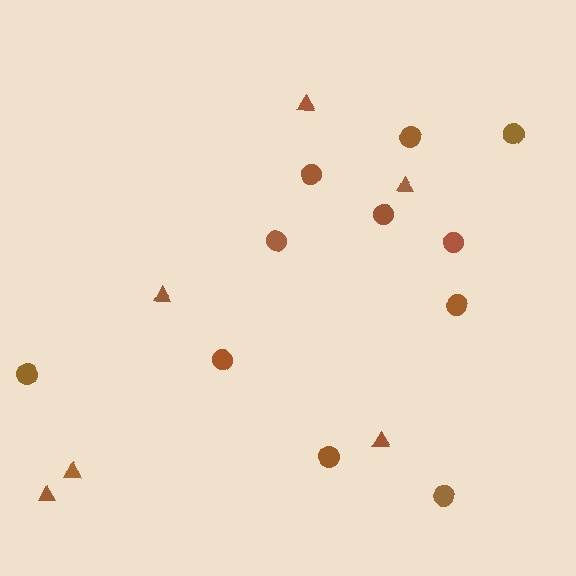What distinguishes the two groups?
There are 2 groups: one group of circles (11) and one group of triangles (6).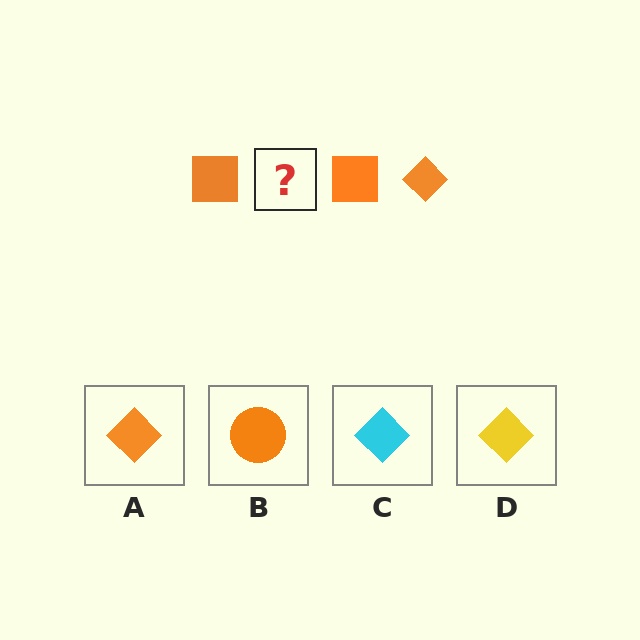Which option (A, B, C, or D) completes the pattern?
A.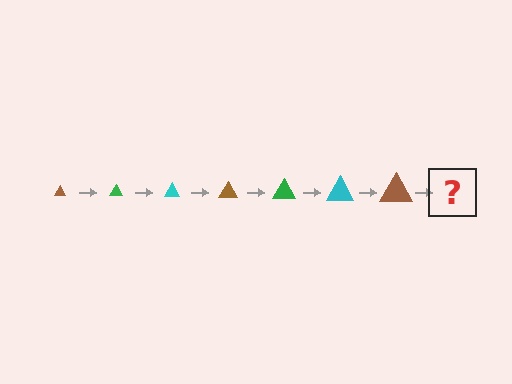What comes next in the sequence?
The next element should be a green triangle, larger than the previous one.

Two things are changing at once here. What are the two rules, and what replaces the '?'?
The two rules are that the triangle grows larger each step and the color cycles through brown, green, and cyan. The '?' should be a green triangle, larger than the previous one.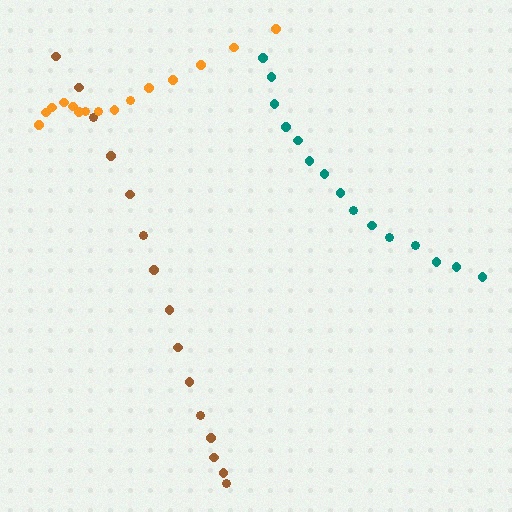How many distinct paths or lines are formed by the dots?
There are 3 distinct paths.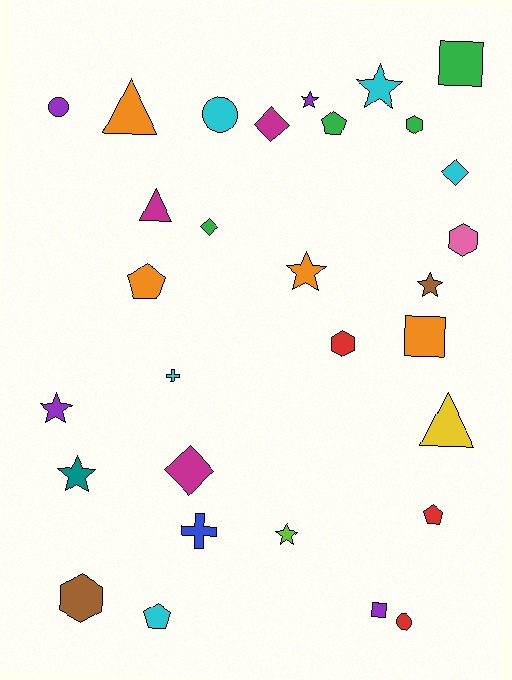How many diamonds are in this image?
There are 4 diamonds.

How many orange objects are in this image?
There are 4 orange objects.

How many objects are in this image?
There are 30 objects.